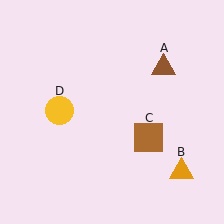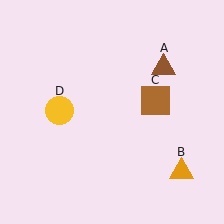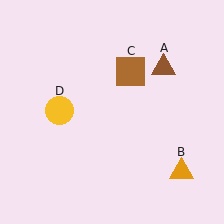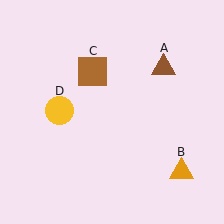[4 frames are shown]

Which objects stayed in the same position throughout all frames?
Brown triangle (object A) and orange triangle (object B) and yellow circle (object D) remained stationary.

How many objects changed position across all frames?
1 object changed position: brown square (object C).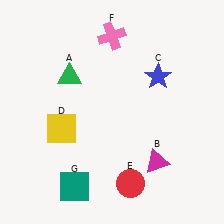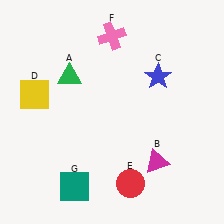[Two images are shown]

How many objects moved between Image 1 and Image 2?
1 object moved between the two images.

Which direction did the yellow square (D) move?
The yellow square (D) moved up.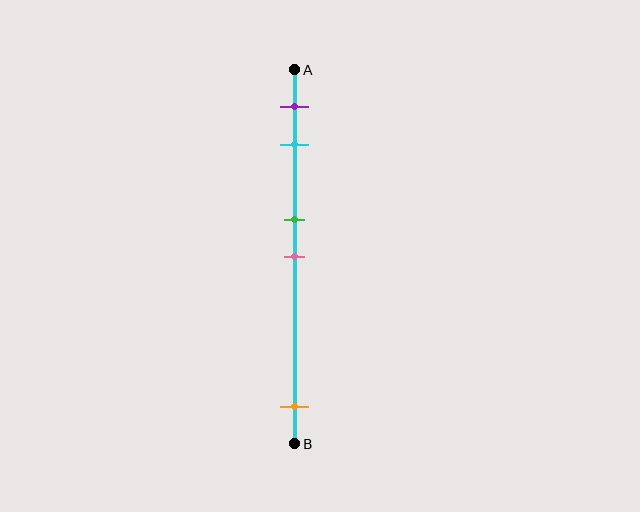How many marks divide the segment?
There are 5 marks dividing the segment.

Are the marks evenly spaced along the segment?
No, the marks are not evenly spaced.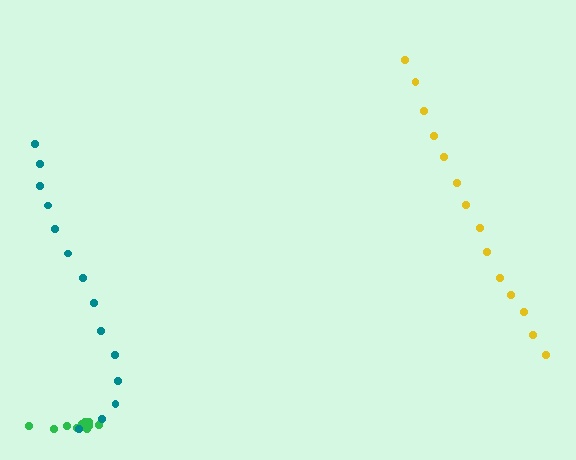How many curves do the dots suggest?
There are 3 distinct paths.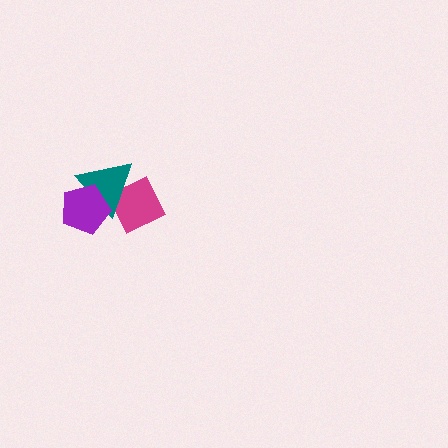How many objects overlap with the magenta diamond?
1 object overlaps with the magenta diamond.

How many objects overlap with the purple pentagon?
1 object overlaps with the purple pentagon.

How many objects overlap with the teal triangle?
2 objects overlap with the teal triangle.